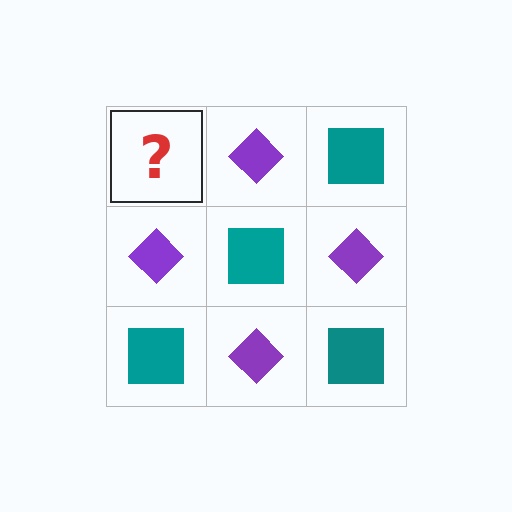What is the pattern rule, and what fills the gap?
The rule is that it alternates teal square and purple diamond in a checkerboard pattern. The gap should be filled with a teal square.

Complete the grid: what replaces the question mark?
The question mark should be replaced with a teal square.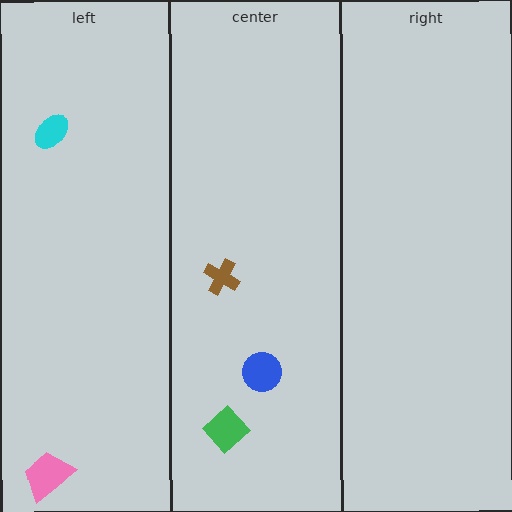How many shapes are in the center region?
3.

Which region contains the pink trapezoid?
The left region.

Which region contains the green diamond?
The center region.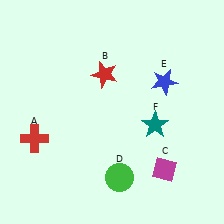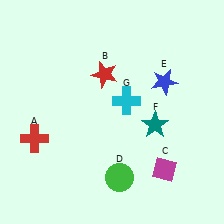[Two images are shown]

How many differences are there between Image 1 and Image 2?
There is 1 difference between the two images.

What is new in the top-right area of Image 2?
A cyan cross (G) was added in the top-right area of Image 2.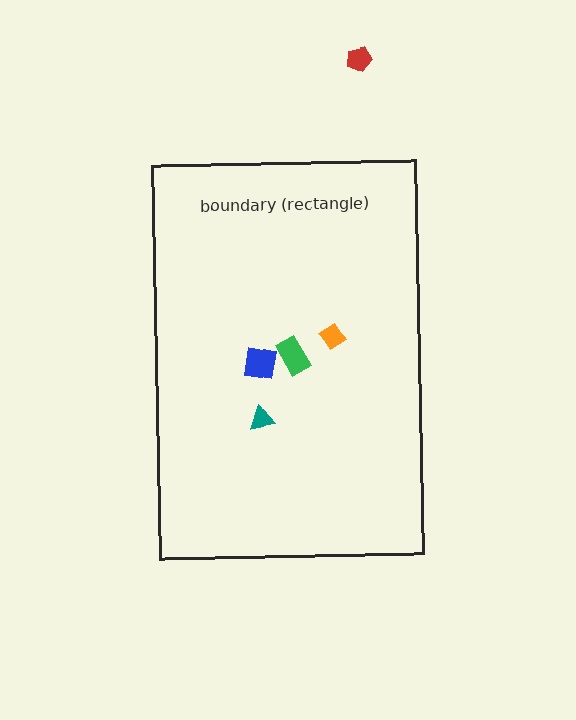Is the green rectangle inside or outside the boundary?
Inside.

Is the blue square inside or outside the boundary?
Inside.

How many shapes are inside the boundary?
4 inside, 1 outside.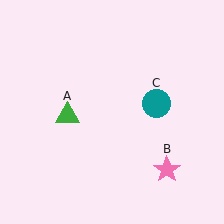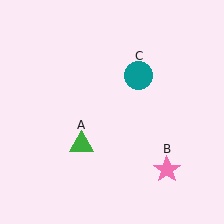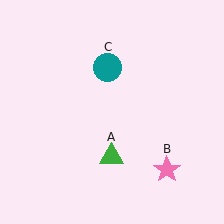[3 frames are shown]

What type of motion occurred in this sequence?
The green triangle (object A), teal circle (object C) rotated counterclockwise around the center of the scene.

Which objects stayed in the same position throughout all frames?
Pink star (object B) remained stationary.